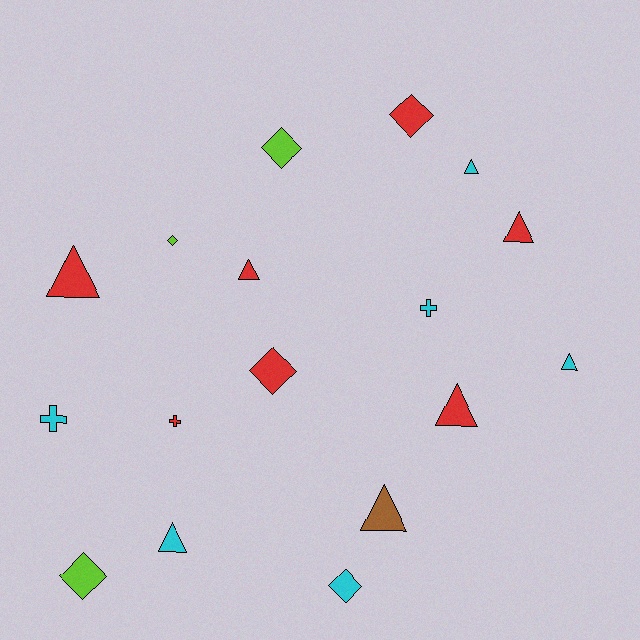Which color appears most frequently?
Red, with 7 objects.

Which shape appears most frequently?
Triangle, with 8 objects.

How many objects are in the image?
There are 17 objects.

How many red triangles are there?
There are 4 red triangles.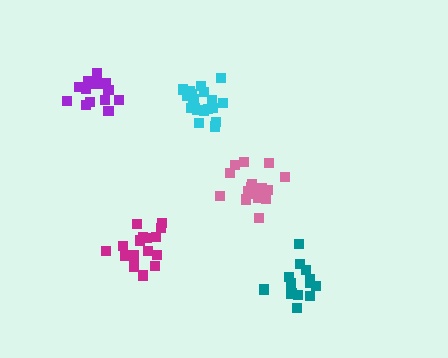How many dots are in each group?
Group 1: 19 dots, Group 2: 19 dots, Group 3: 15 dots, Group 4: 14 dots, Group 5: 16 dots (83 total).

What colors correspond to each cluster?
The clusters are colored: cyan, pink, purple, teal, magenta.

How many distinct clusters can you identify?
There are 5 distinct clusters.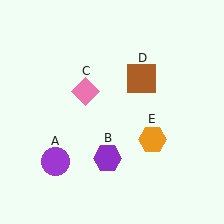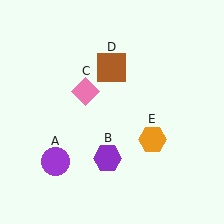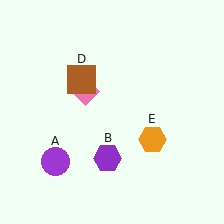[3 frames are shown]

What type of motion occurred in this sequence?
The brown square (object D) rotated counterclockwise around the center of the scene.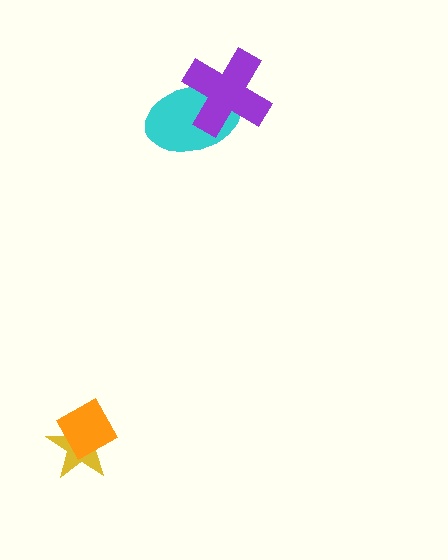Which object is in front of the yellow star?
The orange diamond is in front of the yellow star.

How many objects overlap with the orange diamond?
1 object overlaps with the orange diamond.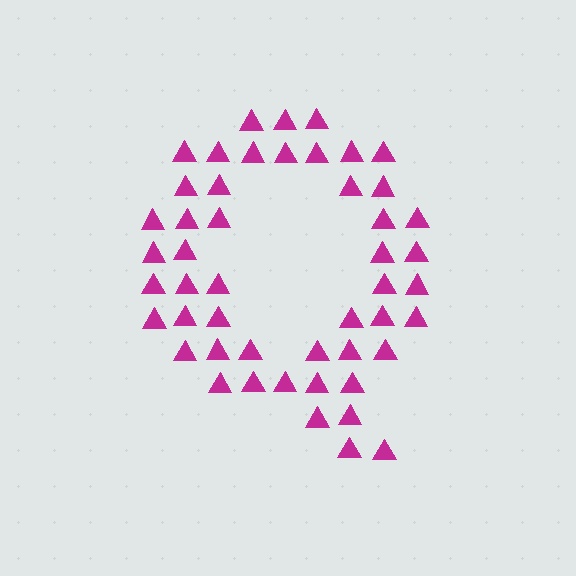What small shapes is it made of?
It is made of small triangles.